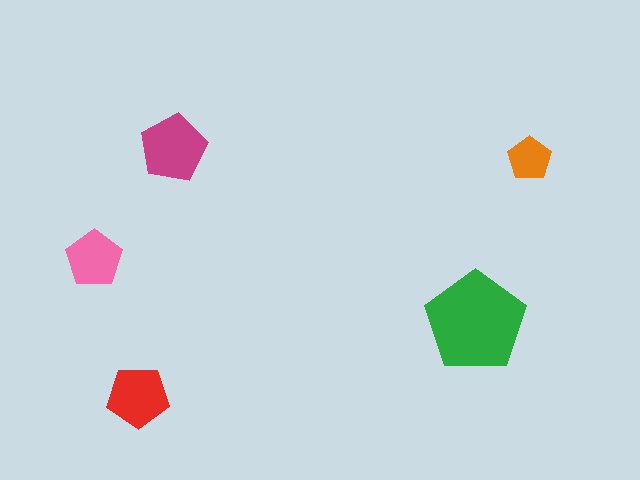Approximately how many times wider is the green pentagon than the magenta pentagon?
About 1.5 times wider.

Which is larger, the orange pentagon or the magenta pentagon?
The magenta one.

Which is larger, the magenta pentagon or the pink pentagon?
The magenta one.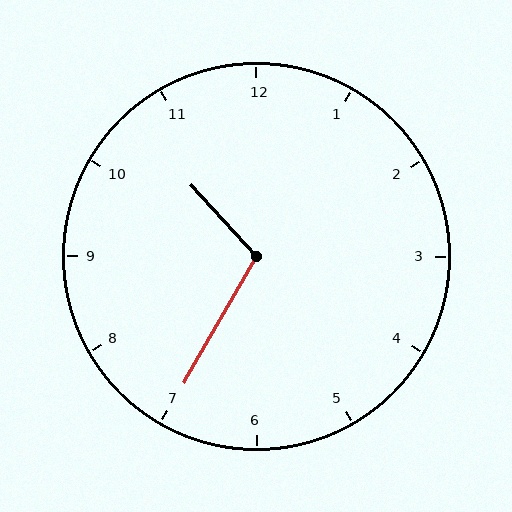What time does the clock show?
10:35.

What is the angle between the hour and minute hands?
Approximately 108 degrees.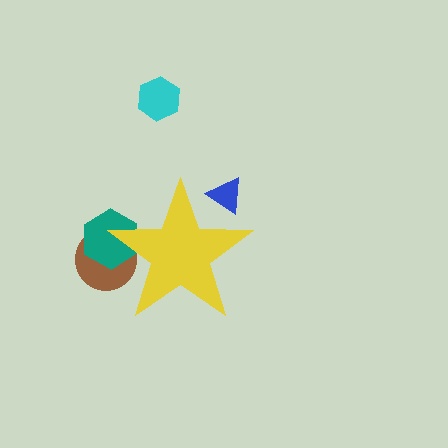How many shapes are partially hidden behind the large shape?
3 shapes are partially hidden.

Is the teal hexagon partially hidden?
Yes, the teal hexagon is partially hidden behind the yellow star.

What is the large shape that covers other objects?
A yellow star.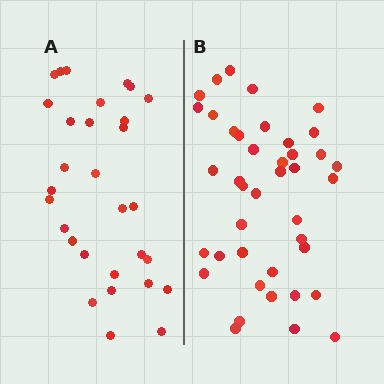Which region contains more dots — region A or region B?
Region B (the right region) has more dots.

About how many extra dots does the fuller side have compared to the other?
Region B has roughly 12 or so more dots than region A.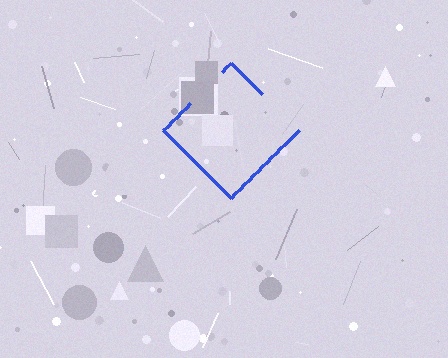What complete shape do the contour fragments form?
The contour fragments form a diamond.